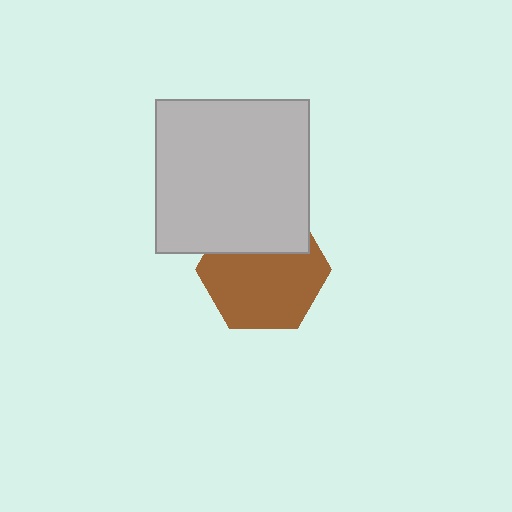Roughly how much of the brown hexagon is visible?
Most of it is visible (roughly 68%).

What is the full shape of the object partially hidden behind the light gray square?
The partially hidden object is a brown hexagon.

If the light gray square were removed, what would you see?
You would see the complete brown hexagon.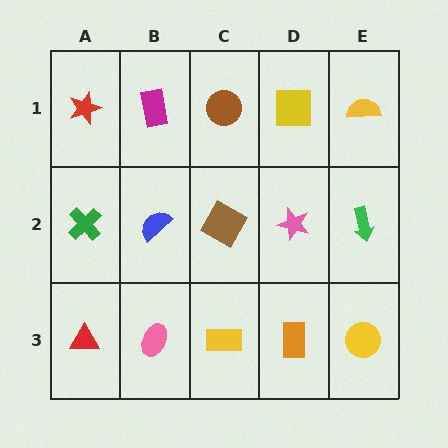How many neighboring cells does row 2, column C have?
4.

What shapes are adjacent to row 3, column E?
A green arrow (row 2, column E), an orange rectangle (row 3, column D).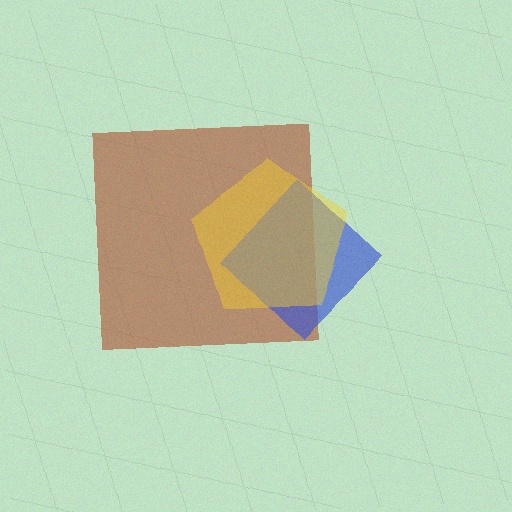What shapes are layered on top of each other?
The layered shapes are: a brown square, a blue diamond, a yellow pentagon.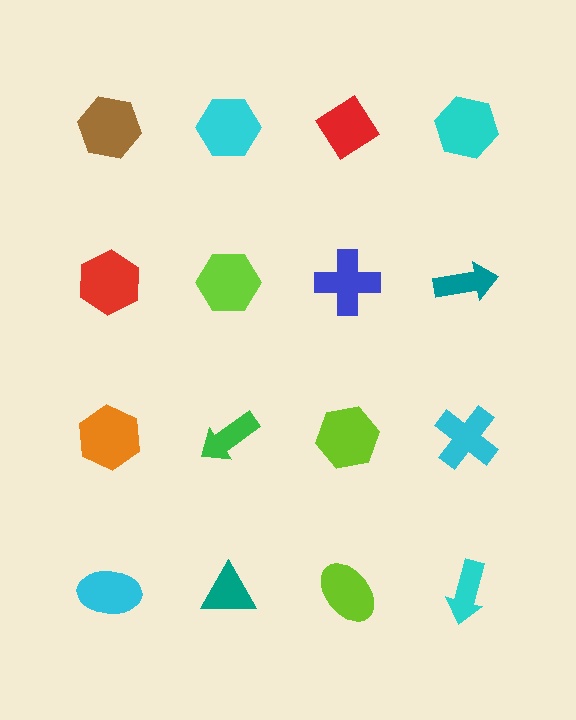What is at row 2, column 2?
A lime hexagon.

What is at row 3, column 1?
An orange hexagon.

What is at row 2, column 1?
A red hexagon.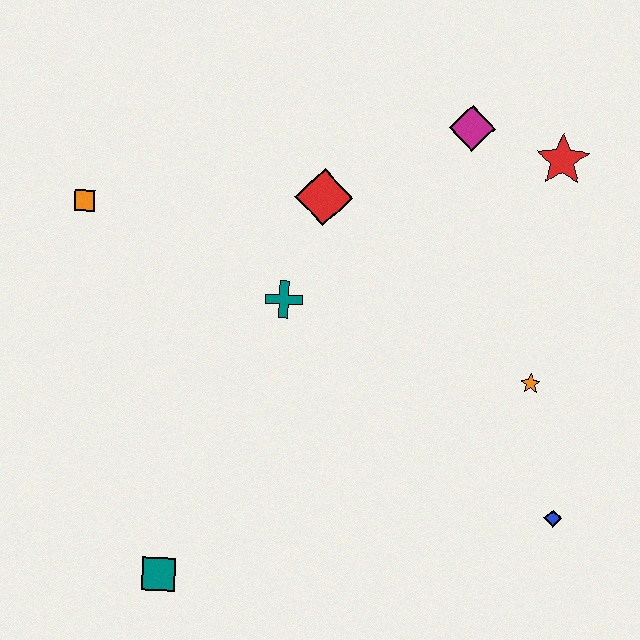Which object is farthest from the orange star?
The orange square is farthest from the orange star.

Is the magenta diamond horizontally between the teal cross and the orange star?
Yes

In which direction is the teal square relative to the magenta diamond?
The teal square is below the magenta diamond.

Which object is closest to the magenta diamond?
The red star is closest to the magenta diamond.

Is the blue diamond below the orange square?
Yes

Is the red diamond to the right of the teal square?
Yes